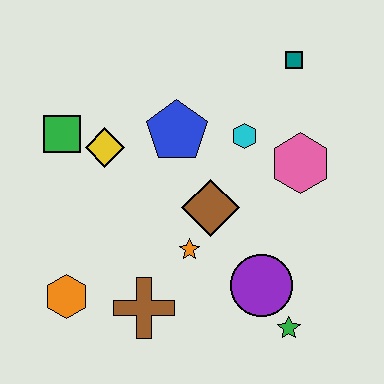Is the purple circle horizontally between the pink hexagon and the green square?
Yes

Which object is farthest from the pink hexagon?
The orange hexagon is farthest from the pink hexagon.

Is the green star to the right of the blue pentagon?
Yes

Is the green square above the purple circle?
Yes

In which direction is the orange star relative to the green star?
The orange star is to the left of the green star.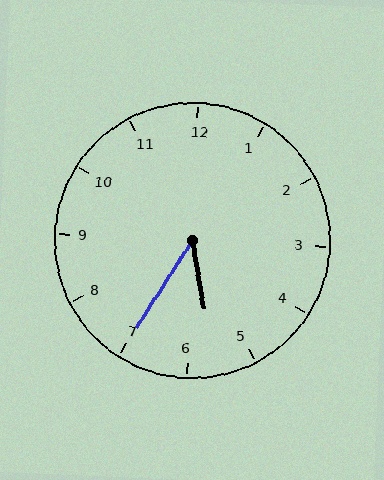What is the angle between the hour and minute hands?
Approximately 42 degrees.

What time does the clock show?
5:35.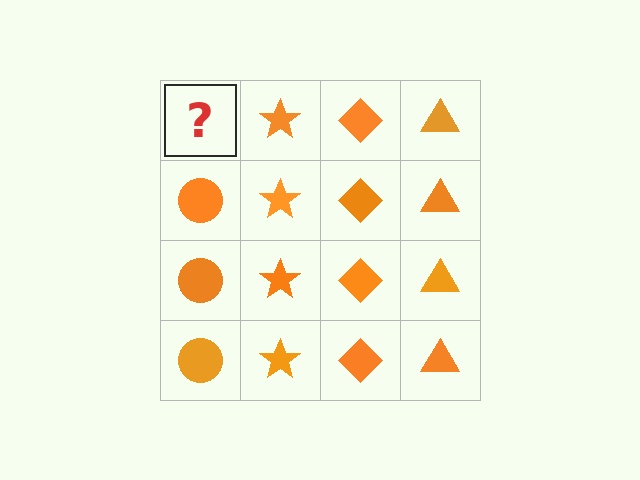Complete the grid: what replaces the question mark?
The question mark should be replaced with an orange circle.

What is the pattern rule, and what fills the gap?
The rule is that each column has a consistent shape. The gap should be filled with an orange circle.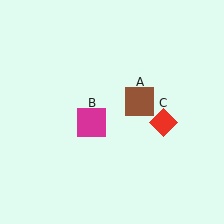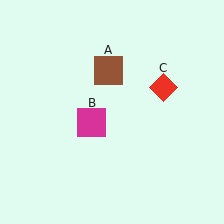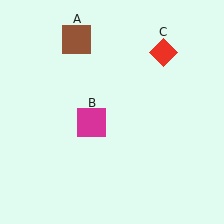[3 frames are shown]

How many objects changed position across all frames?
2 objects changed position: brown square (object A), red diamond (object C).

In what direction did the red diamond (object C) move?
The red diamond (object C) moved up.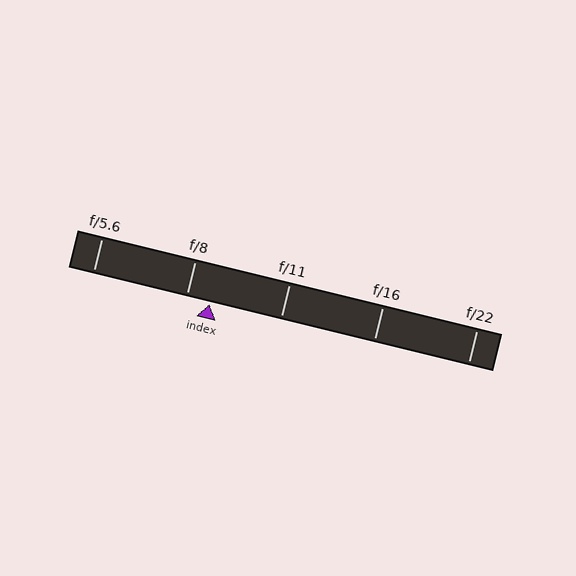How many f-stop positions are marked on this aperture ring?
There are 5 f-stop positions marked.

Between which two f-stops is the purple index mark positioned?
The index mark is between f/8 and f/11.